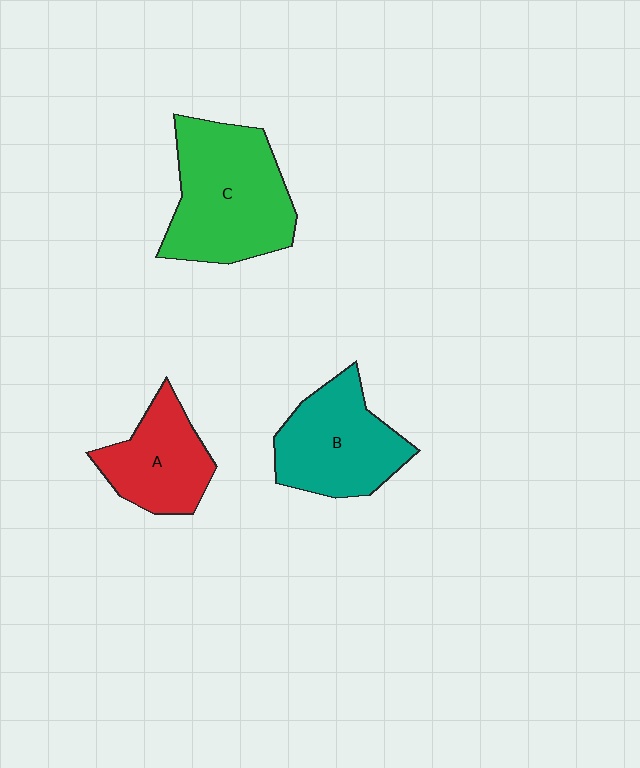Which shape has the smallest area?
Shape A (red).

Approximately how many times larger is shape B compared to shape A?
Approximately 1.2 times.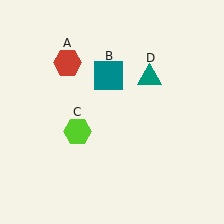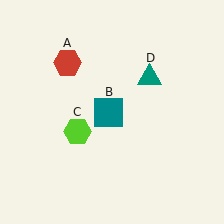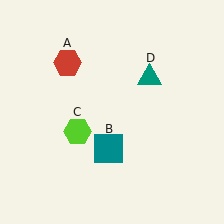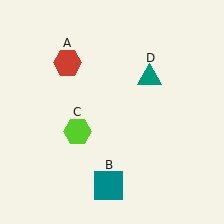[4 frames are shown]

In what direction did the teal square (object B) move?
The teal square (object B) moved down.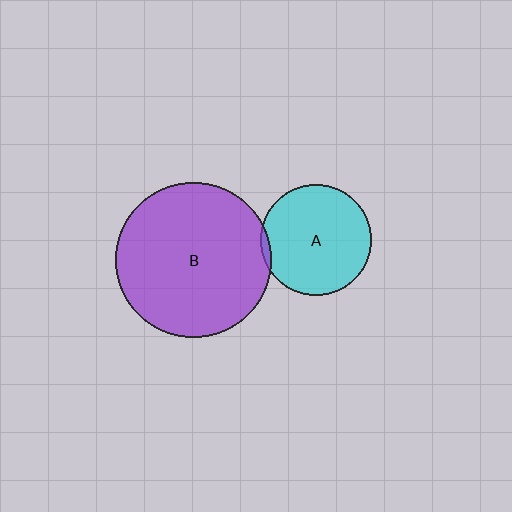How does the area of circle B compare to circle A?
Approximately 1.9 times.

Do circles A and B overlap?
Yes.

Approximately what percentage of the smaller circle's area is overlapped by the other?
Approximately 5%.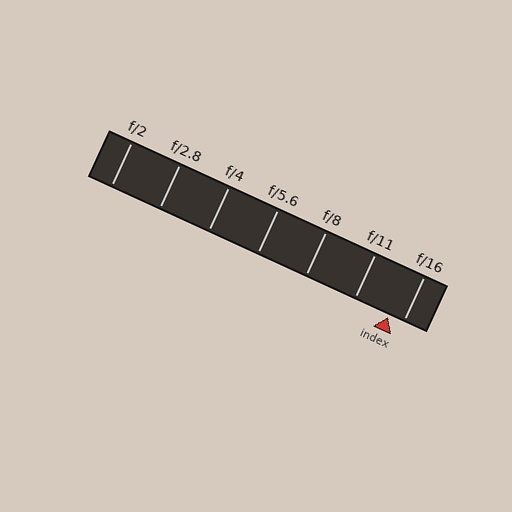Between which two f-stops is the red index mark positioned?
The index mark is between f/11 and f/16.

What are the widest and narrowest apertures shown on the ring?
The widest aperture shown is f/2 and the narrowest is f/16.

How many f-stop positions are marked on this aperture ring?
There are 7 f-stop positions marked.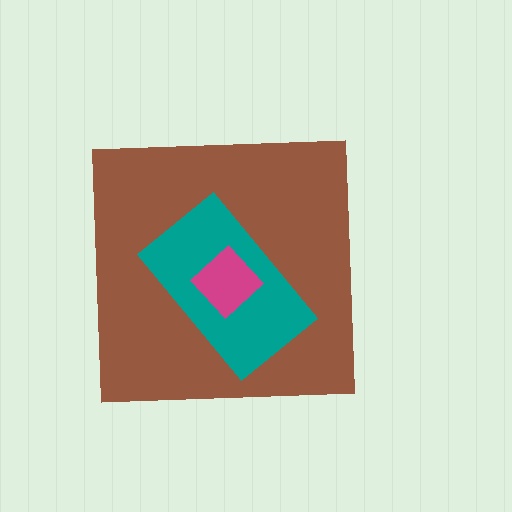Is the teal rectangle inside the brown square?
Yes.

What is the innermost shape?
The magenta diamond.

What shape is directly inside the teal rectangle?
The magenta diamond.